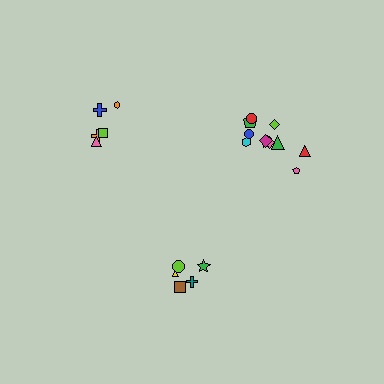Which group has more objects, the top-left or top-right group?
The top-right group.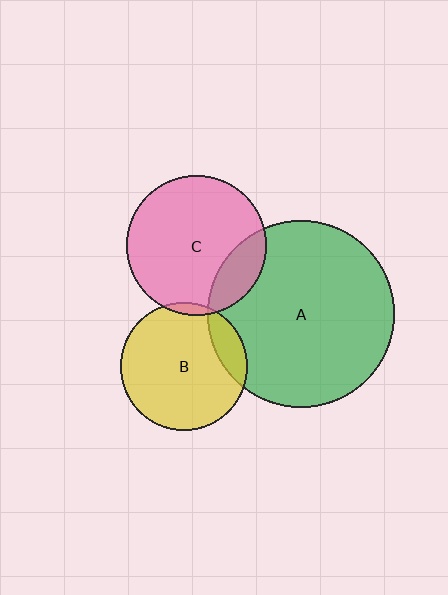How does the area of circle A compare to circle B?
Approximately 2.1 times.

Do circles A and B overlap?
Yes.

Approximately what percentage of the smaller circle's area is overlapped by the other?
Approximately 15%.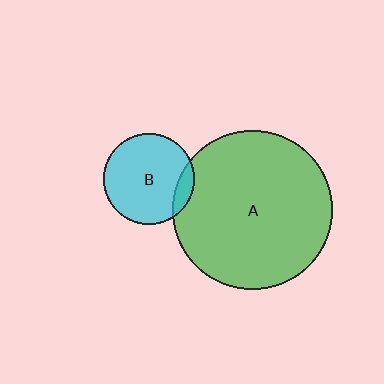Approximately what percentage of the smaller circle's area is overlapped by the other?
Approximately 10%.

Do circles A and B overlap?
Yes.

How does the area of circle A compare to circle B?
Approximately 3.1 times.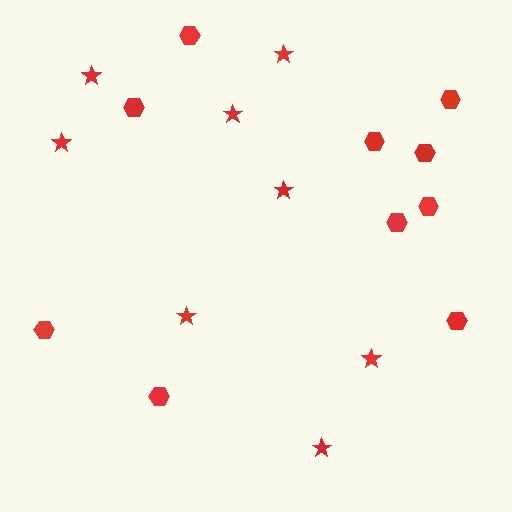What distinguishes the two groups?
There are 2 groups: one group of stars (8) and one group of hexagons (10).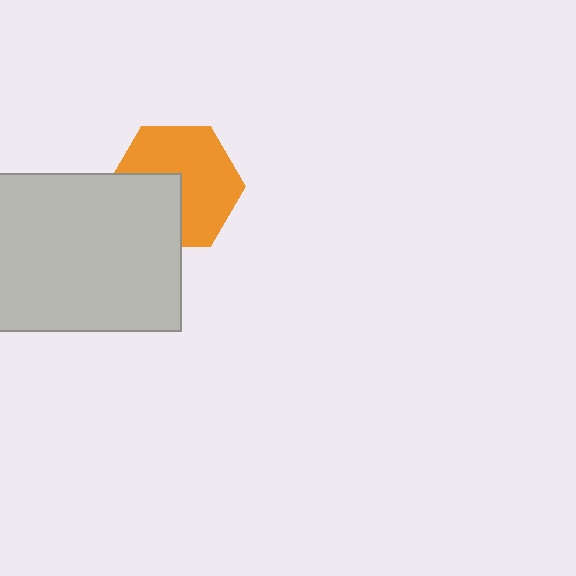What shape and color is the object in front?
The object in front is a light gray rectangle.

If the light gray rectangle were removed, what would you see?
You would see the complete orange hexagon.